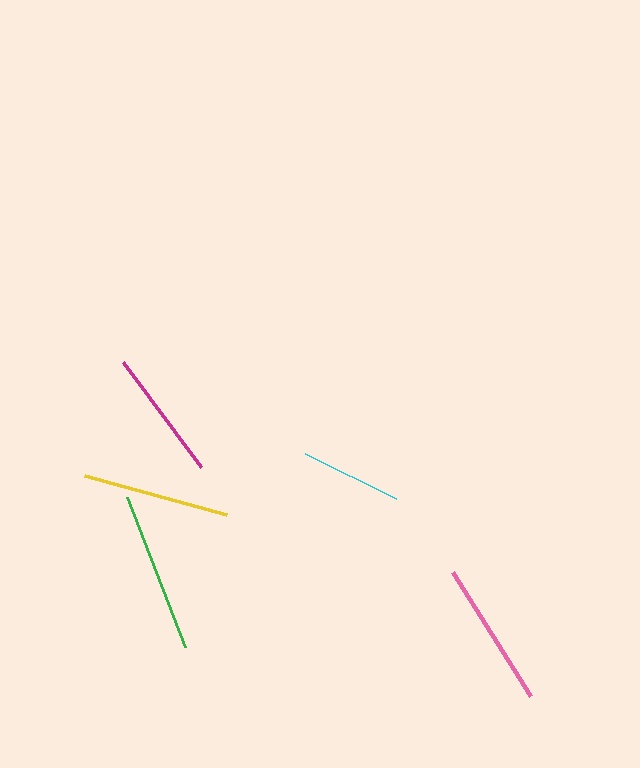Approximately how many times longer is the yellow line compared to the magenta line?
The yellow line is approximately 1.1 times the length of the magenta line.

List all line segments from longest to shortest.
From longest to shortest: green, yellow, pink, magenta, cyan.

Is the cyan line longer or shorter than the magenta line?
The magenta line is longer than the cyan line.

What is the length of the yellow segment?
The yellow segment is approximately 147 pixels long.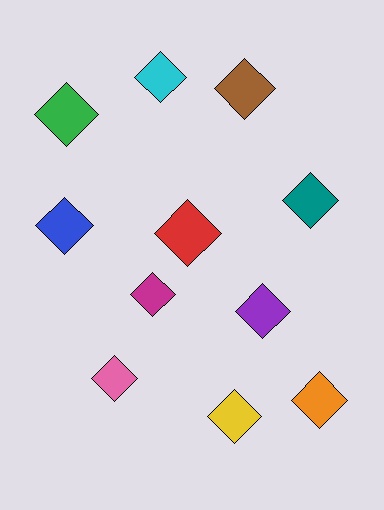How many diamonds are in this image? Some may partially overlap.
There are 11 diamonds.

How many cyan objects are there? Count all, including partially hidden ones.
There is 1 cyan object.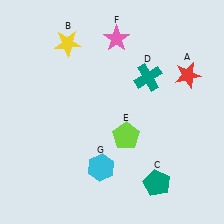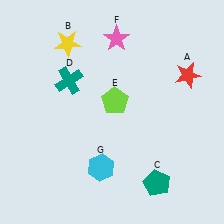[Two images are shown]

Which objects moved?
The objects that moved are: the teal cross (D), the lime pentagon (E).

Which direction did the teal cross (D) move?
The teal cross (D) moved left.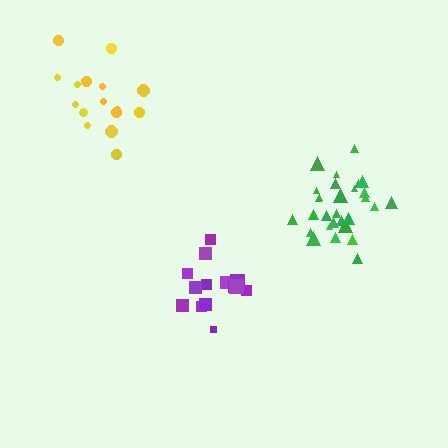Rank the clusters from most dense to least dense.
green, purple, yellow.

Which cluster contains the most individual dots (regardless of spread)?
Green (30).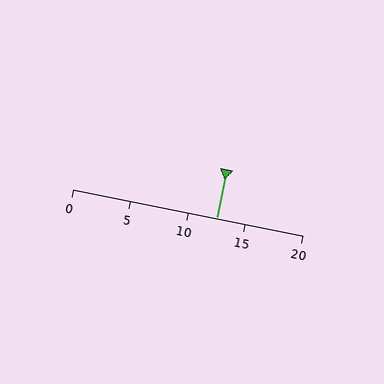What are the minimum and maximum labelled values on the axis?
The axis runs from 0 to 20.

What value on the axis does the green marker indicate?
The marker indicates approximately 12.5.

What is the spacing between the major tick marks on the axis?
The major ticks are spaced 5 apart.